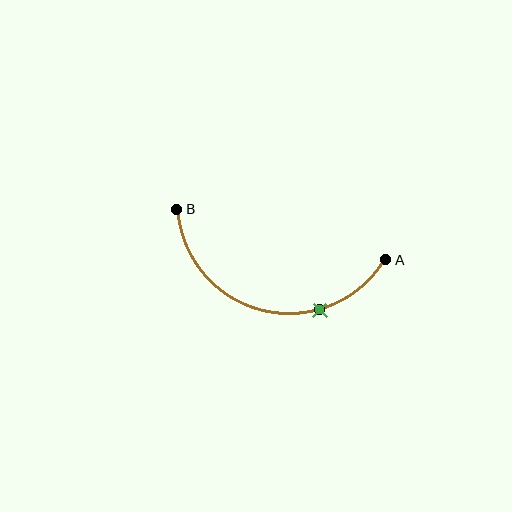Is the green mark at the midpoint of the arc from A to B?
No. The green mark lies on the arc but is closer to endpoint A. The arc midpoint would be at the point on the curve equidistant along the arc from both A and B.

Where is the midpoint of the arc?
The arc midpoint is the point on the curve farthest from the straight line joining A and B. It sits below that line.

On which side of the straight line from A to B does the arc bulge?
The arc bulges below the straight line connecting A and B.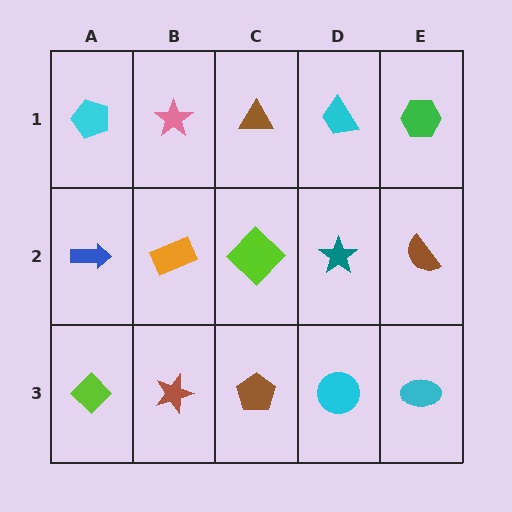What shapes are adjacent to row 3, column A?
A blue arrow (row 2, column A), a brown star (row 3, column B).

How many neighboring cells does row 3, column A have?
2.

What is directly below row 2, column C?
A brown pentagon.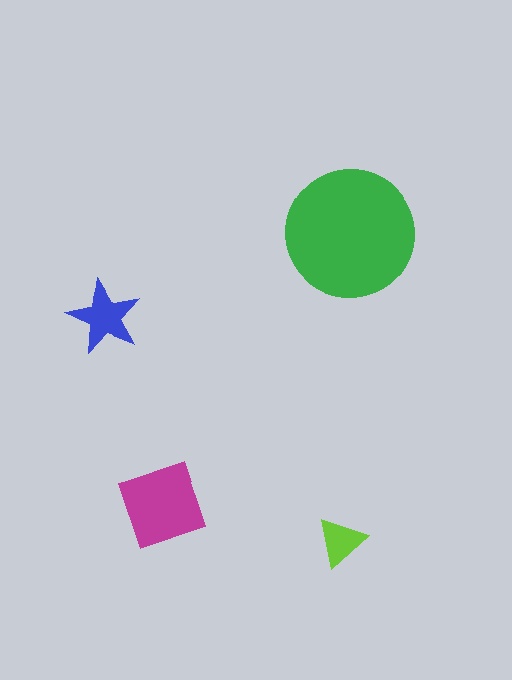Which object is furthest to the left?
The blue star is leftmost.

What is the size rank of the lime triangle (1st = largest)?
4th.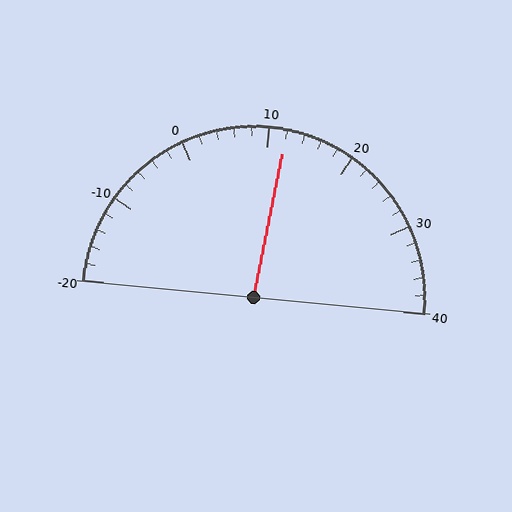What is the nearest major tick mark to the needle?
The nearest major tick mark is 10.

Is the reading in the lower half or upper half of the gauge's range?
The reading is in the upper half of the range (-20 to 40).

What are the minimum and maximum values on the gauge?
The gauge ranges from -20 to 40.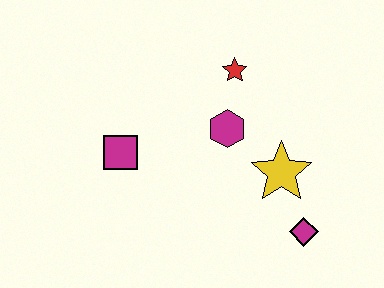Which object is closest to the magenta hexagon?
The red star is closest to the magenta hexagon.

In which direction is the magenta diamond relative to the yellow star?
The magenta diamond is below the yellow star.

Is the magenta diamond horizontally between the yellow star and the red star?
No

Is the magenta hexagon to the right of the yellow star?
No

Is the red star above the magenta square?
Yes